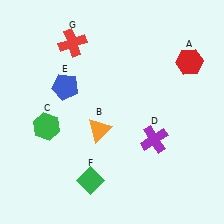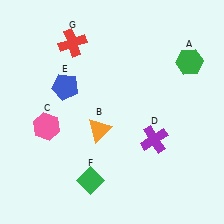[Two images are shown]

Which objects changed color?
A changed from red to green. C changed from green to pink.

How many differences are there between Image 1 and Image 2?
There are 2 differences between the two images.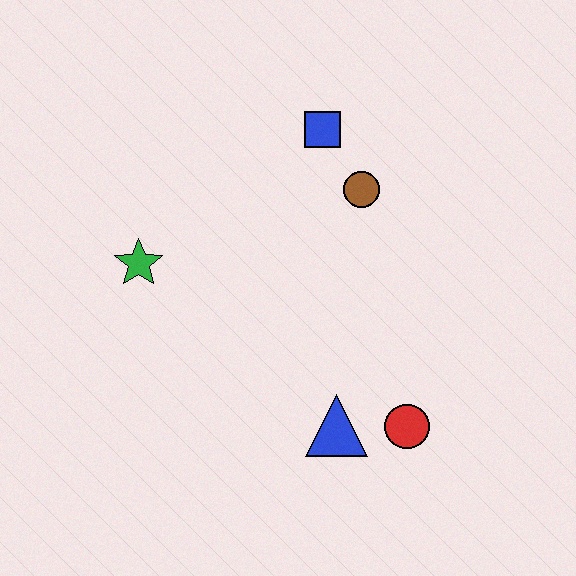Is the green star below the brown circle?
Yes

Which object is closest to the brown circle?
The blue square is closest to the brown circle.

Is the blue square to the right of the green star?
Yes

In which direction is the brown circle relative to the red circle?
The brown circle is above the red circle.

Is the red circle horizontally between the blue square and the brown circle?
No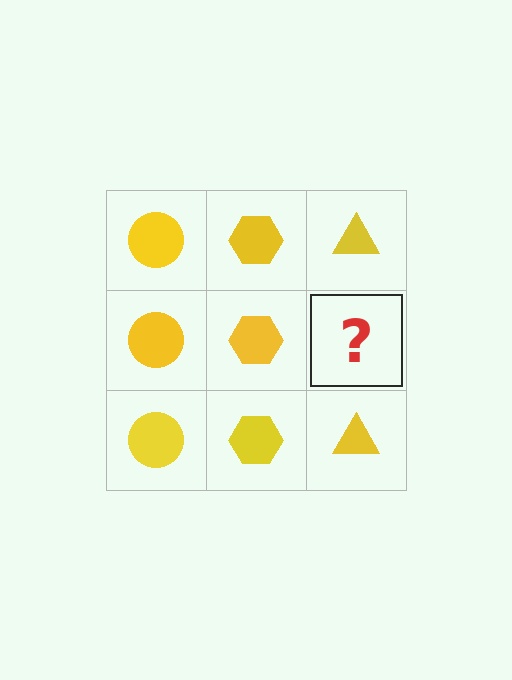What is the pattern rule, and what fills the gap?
The rule is that each column has a consistent shape. The gap should be filled with a yellow triangle.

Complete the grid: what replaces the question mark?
The question mark should be replaced with a yellow triangle.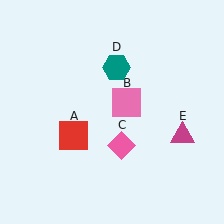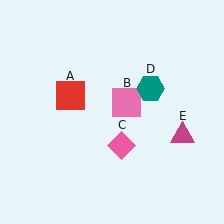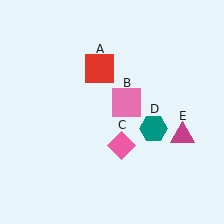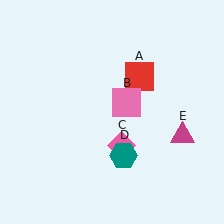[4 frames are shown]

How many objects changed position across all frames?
2 objects changed position: red square (object A), teal hexagon (object D).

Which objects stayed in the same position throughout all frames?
Pink square (object B) and pink diamond (object C) and magenta triangle (object E) remained stationary.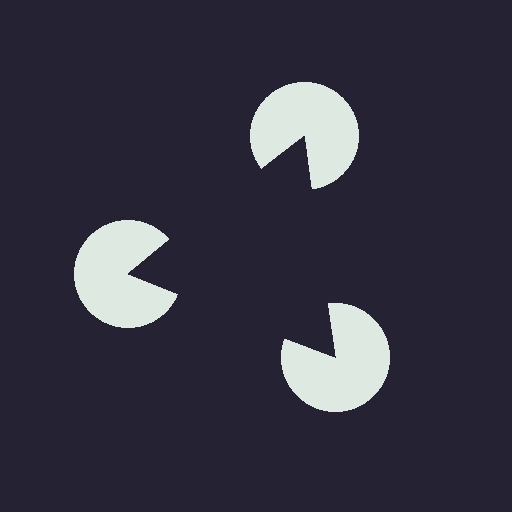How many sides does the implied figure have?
3 sides.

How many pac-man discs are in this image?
There are 3 — one at each vertex of the illusory triangle.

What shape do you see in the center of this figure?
An illusory triangle — its edges are inferred from the aligned wedge cuts in the pac-man discs, not physically drawn.